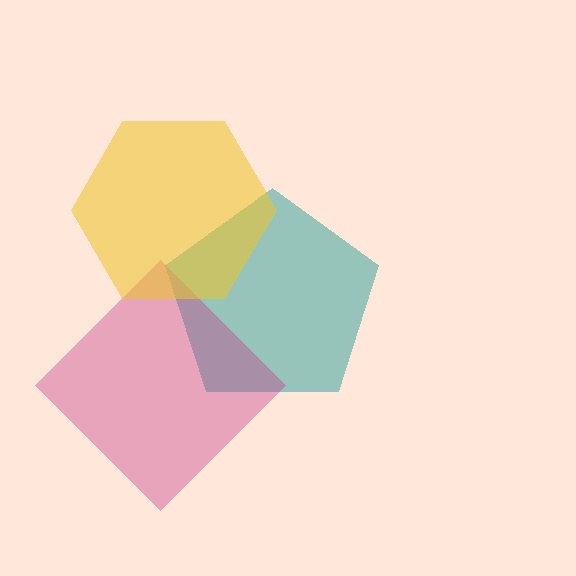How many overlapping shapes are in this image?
There are 3 overlapping shapes in the image.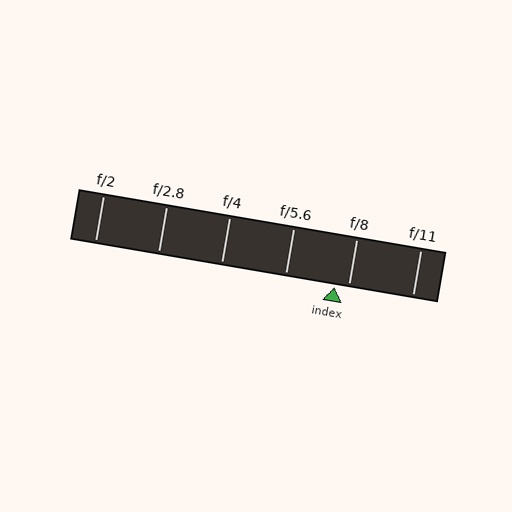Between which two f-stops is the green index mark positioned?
The index mark is between f/5.6 and f/8.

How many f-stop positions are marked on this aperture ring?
There are 6 f-stop positions marked.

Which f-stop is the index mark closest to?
The index mark is closest to f/8.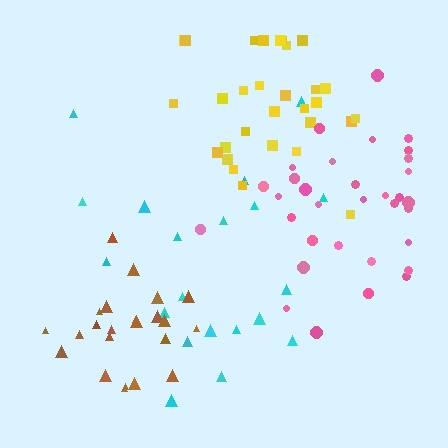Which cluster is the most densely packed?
Brown.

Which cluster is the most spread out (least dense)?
Cyan.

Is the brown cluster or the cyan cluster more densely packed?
Brown.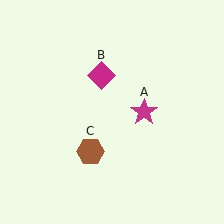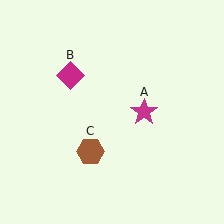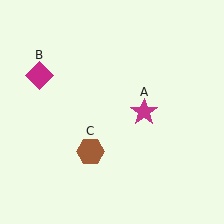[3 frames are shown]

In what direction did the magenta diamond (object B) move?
The magenta diamond (object B) moved left.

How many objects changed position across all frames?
1 object changed position: magenta diamond (object B).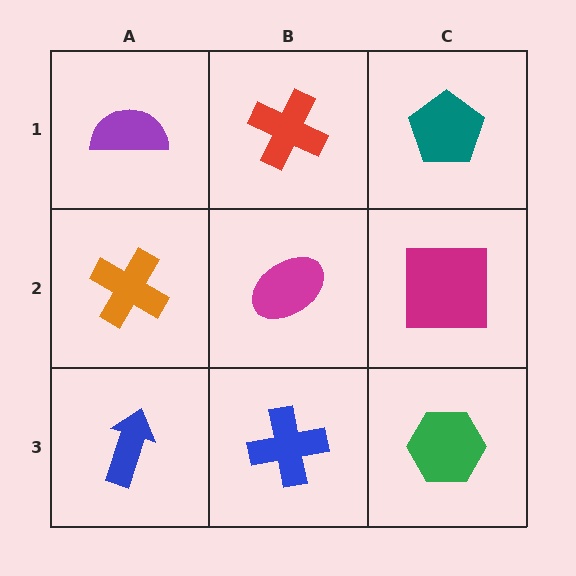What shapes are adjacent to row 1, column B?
A magenta ellipse (row 2, column B), a purple semicircle (row 1, column A), a teal pentagon (row 1, column C).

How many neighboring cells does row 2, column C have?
3.